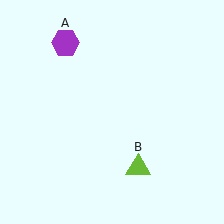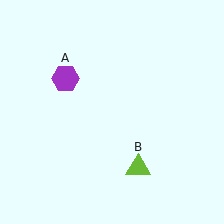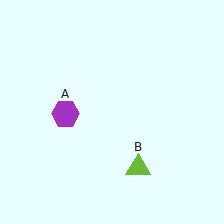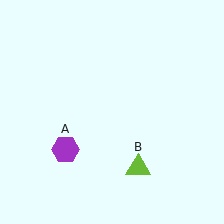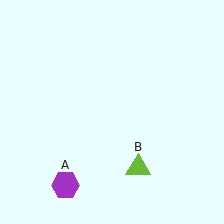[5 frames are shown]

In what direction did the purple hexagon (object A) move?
The purple hexagon (object A) moved down.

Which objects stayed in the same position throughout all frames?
Lime triangle (object B) remained stationary.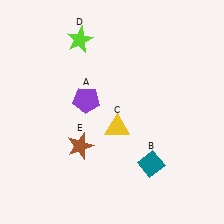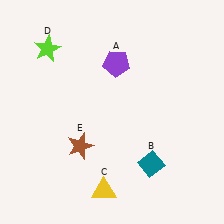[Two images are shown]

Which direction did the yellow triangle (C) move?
The yellow triangle (C) moved down.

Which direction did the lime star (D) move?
The lime star (D) moved left.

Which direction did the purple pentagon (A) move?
The purple pentagon (A) moved up.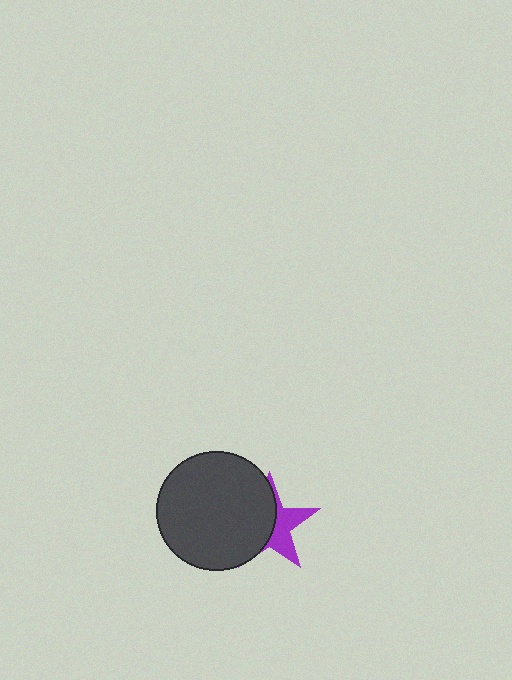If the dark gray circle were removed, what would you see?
You would see the complete purple star.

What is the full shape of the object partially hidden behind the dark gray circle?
The partially hidden object is a purple star.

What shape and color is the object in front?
The object in front is a dark gray circle.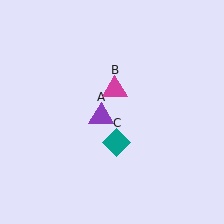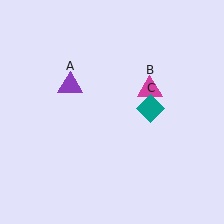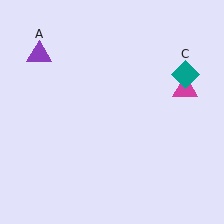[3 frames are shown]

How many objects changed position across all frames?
3 objects changed position: purple triangle (object A), magenta triangle (object B), teal diamond (object C).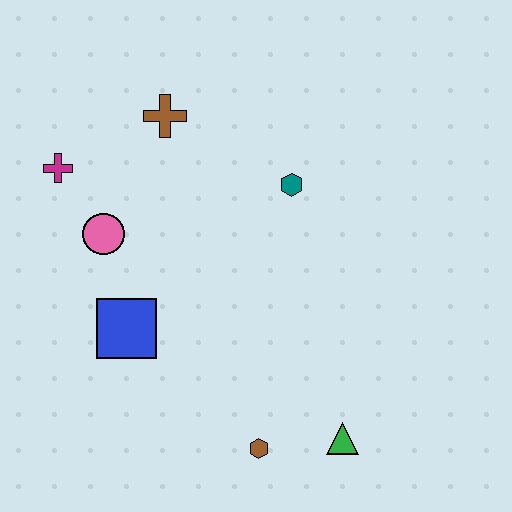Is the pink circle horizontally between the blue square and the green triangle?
No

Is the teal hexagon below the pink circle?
No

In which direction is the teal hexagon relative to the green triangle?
The teal hexagon is above the green triangle.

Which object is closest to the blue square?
The pink circle is closest to the blue square.